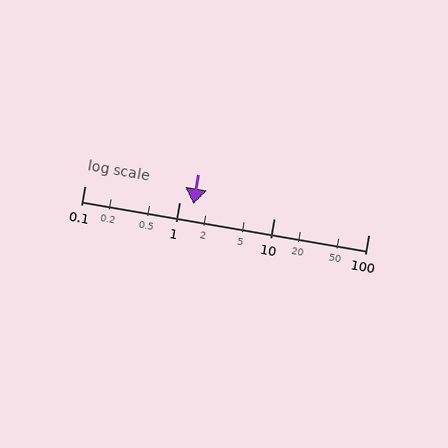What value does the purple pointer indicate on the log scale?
The pointer indicates approximately 1.4.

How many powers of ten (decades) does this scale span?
The scale spans 3 decades, from 0.1 to 100.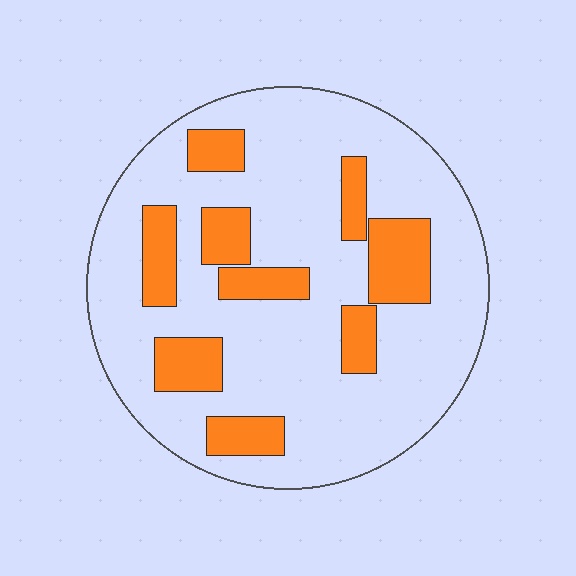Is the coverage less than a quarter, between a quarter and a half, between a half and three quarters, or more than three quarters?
Less than a quarter.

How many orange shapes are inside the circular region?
9.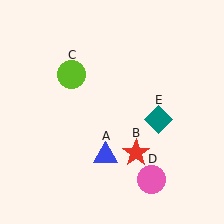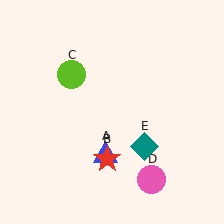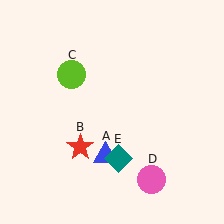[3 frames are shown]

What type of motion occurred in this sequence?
The red star (object B), teal diamond (object E) rotated clockwise around the center of the scene.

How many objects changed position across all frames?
2 objects changed position: red star (object B), teal diamond (object E).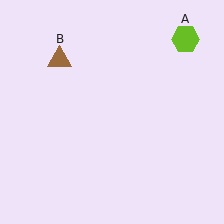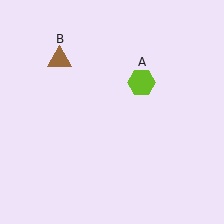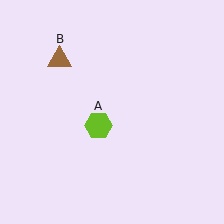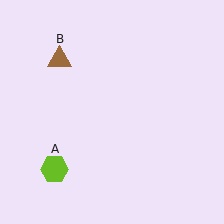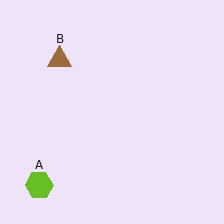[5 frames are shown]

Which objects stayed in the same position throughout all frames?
Brown triangle (object B) remained stationary.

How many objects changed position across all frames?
1 object changed position: lime hexagon (object A).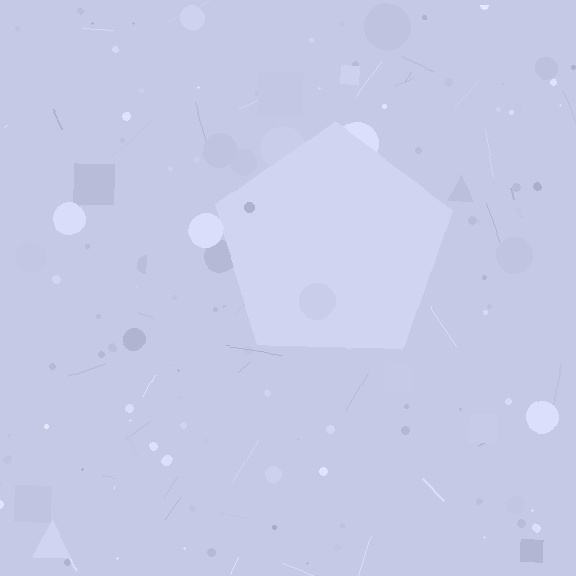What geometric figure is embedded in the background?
A pentagon is embedded in the background.